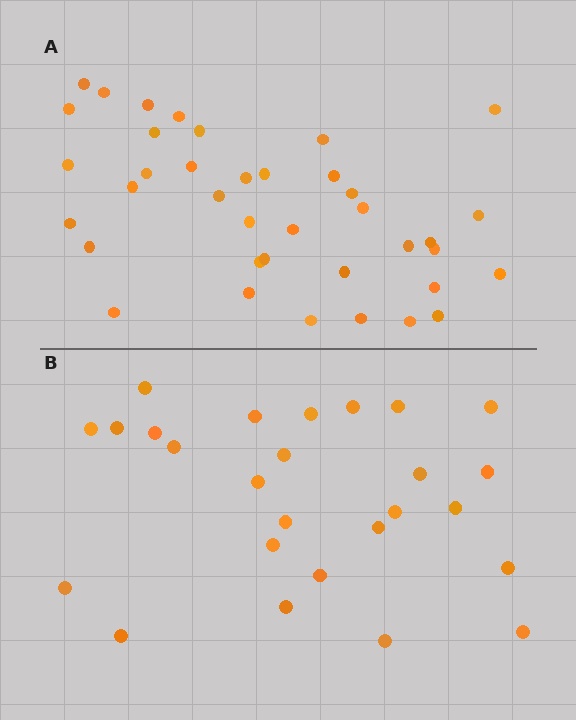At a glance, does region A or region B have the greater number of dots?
Region A (the top region) has more dots.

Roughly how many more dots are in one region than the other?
Region A has roughly 12 or so more dots than region B.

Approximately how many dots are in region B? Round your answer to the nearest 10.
About 30 dots. (The exact count is 26, which rounds to 30.)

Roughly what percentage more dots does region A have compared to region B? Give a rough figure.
About 45% more.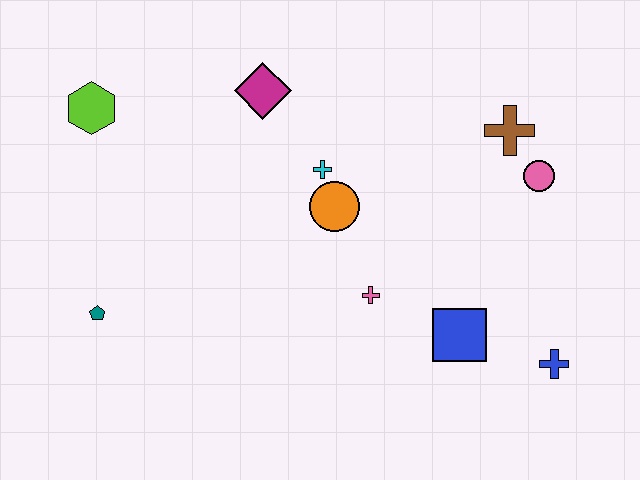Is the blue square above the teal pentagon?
No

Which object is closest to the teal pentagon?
The lime hexagon is closest to the teal pentagon.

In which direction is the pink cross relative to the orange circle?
The pink cross is below the orange circle.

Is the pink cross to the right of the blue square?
No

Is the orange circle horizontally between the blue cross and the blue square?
No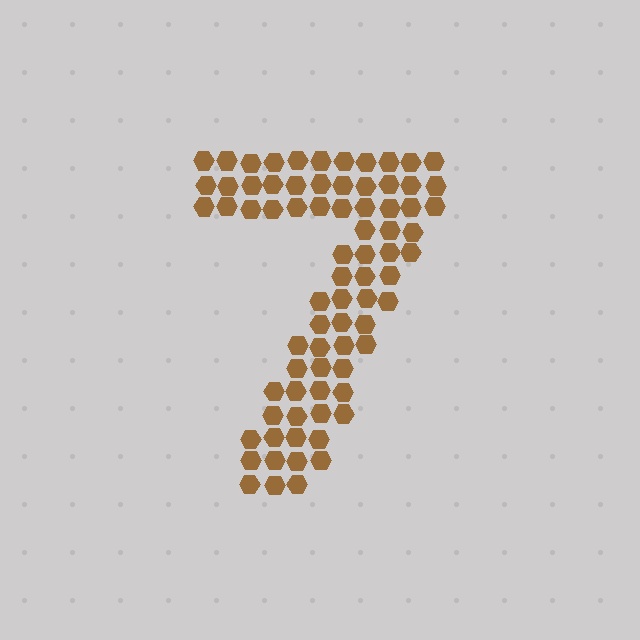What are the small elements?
The small elements are hexagons.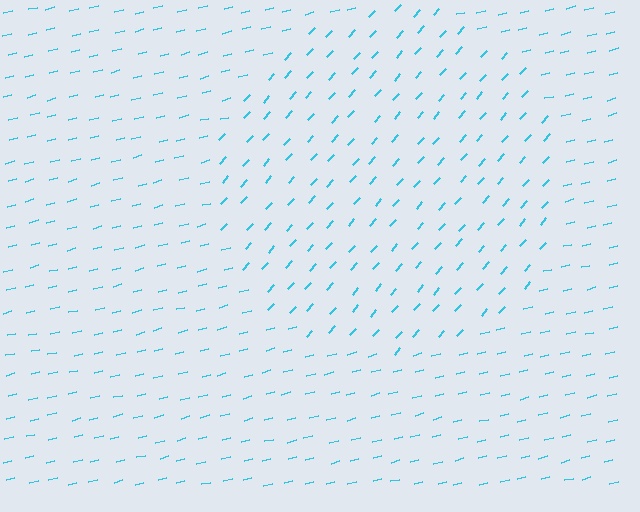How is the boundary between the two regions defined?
The boundary is defined purely by a change in line orientation (approximately 34 degrees difference). All lines are the same color and thickness.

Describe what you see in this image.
The image is filled with small cyan line segments. A circle region in the image has lines oriented differently from the surrounding lines, creating a visible texture boundary.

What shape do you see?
I see a circle.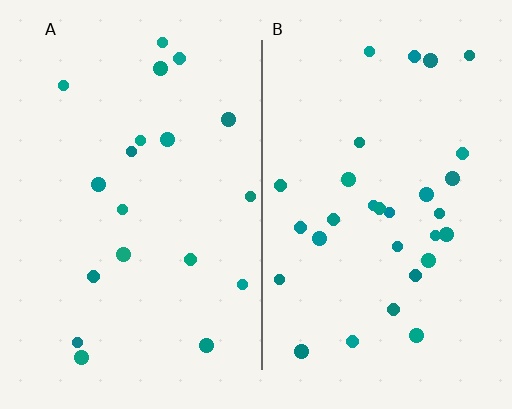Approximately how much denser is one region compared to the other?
Approximately 1.6× — region B over region A.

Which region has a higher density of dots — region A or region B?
B (the right).